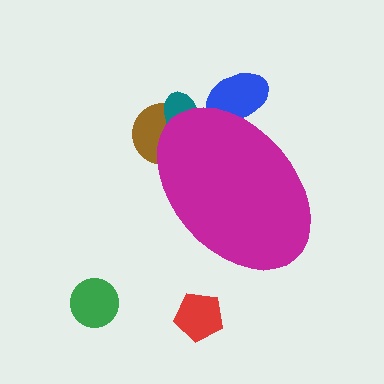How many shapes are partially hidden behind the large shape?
4 shapes are partially hidden.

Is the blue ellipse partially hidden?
Yes, the blue ellipse is partially hidden behind the magenta ellipse.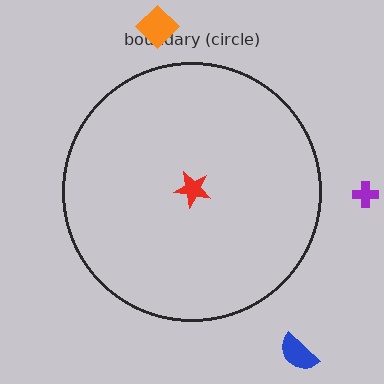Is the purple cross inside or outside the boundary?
Outside.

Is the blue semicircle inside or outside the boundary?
Outside.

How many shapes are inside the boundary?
1 inside, 3 outside.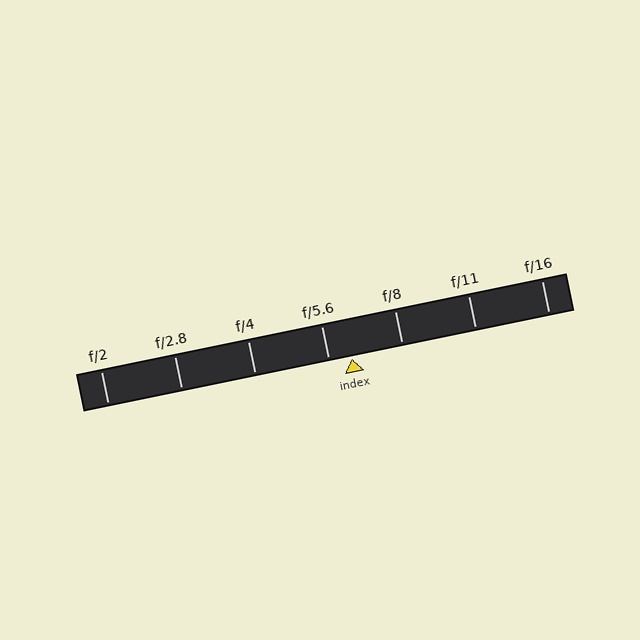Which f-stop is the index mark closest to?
The index mark is closest to f/5.6.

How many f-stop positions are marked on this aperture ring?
There are 7 f-stop positions marked.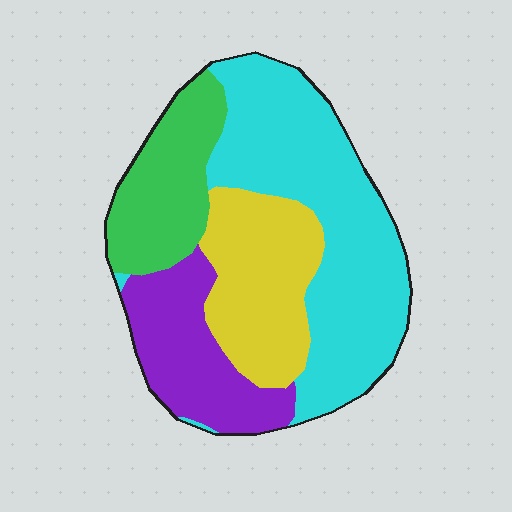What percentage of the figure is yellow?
Yellow covers around 20% of the figure.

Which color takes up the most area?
Cyan, at roughly 40%.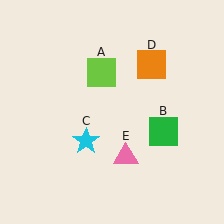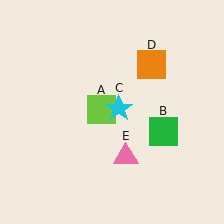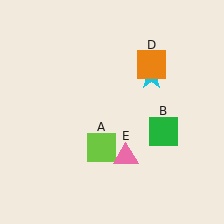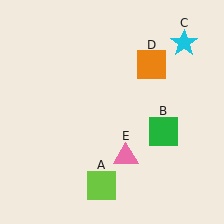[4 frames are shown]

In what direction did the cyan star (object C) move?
The cyan star (object C) moved up and to the right.